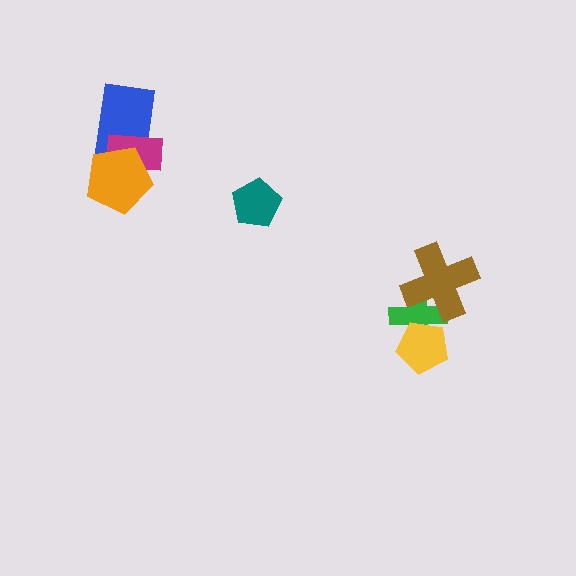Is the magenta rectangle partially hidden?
Yes, it is partially covered by another shape.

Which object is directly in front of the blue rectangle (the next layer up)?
The magenta rectangle is directly in front of the blue rectangle.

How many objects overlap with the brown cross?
1 object overlaps with the brown cross.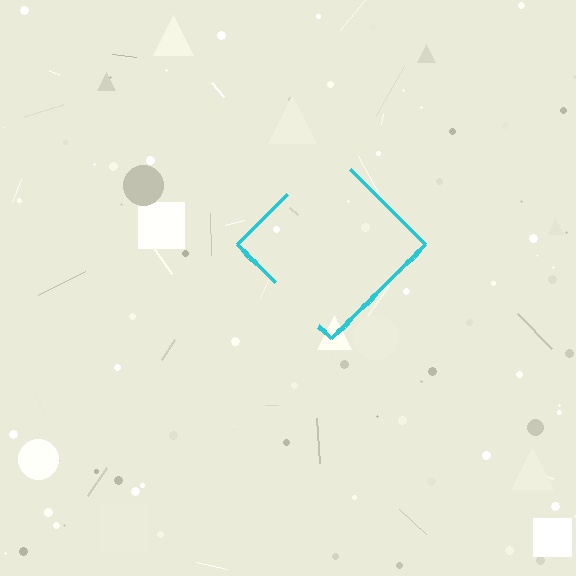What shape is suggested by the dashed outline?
The dashed outline suggests a diamond.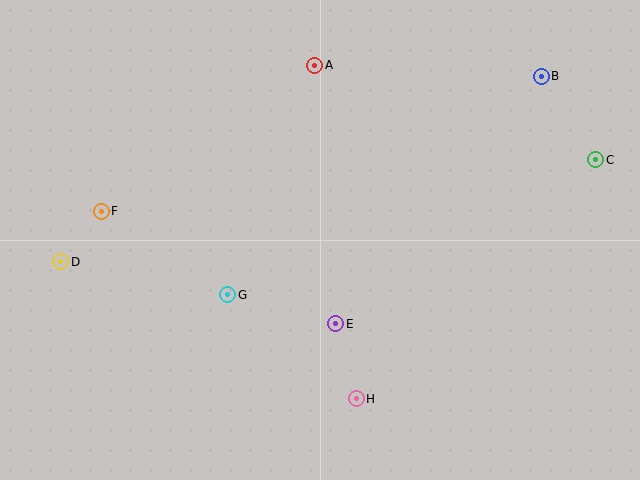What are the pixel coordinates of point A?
Point A is at (315, 65).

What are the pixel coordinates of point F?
Point F is at (101, 211).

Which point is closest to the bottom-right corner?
Point H is closest to the bottom-right corner.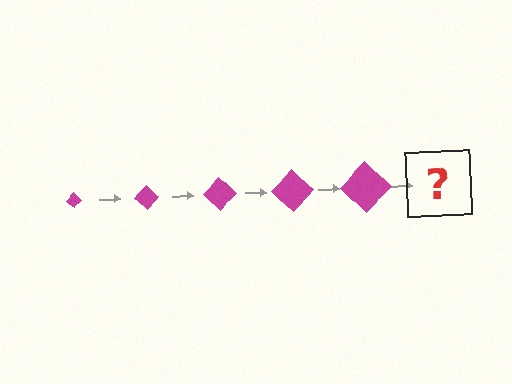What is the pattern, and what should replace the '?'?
The pattern is that the diamond gets progressively larger each step. The '?' should be a magenta diamond, larger than the previous one.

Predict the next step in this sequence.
The next step is a magenta diamond, larger than the previous one.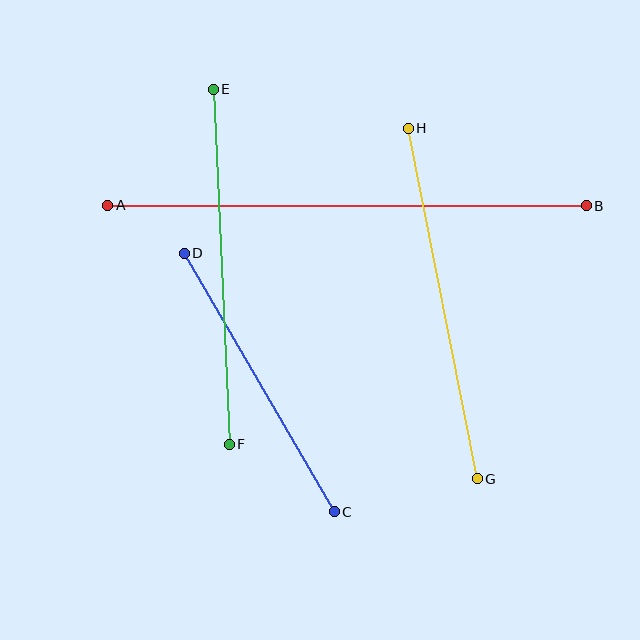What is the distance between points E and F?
The distance is approximately 355 pixels.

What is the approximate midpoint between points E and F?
The midpoint is at approximately (221, 267) pixels.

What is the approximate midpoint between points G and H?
The midpoint is at approximately (443, 304) pixels.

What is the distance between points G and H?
The distance is approximately 357 pixels.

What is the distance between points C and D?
The distance is approximately 299 pixels.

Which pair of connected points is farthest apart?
Points A and B are farthest apart.